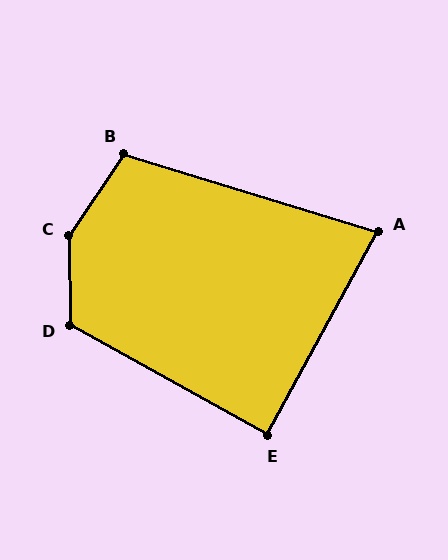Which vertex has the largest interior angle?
C, at approximately 146 degrees.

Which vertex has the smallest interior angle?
A, at approximately 79 degrees.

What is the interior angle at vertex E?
Approximately 90 degrees (approximately right).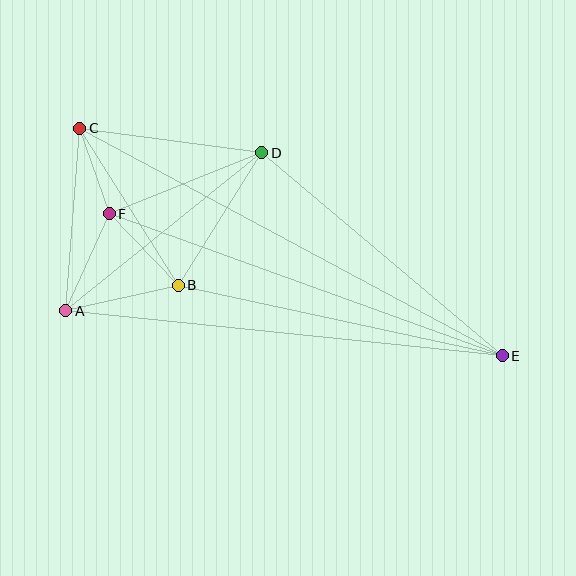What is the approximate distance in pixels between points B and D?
The distance between B and D is approximately 157 pixels.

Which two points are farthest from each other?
Points C and E are farthest from each other.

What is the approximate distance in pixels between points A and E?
The distance between A and E is approximately 439 pixels.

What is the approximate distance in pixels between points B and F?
The distance between B and F is approximately 99 pixels.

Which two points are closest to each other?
Points C and F are closest to each other.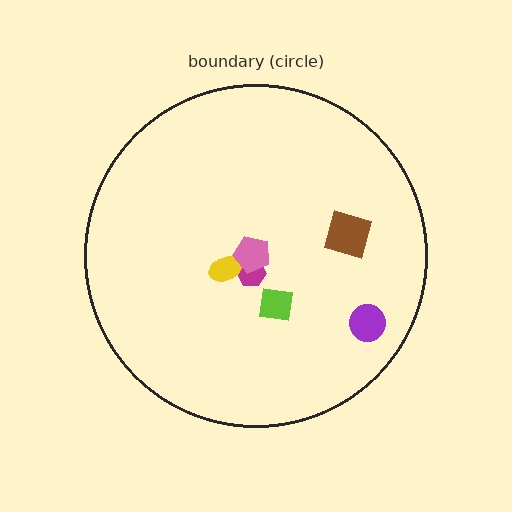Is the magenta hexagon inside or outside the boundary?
Inside.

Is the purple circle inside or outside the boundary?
Inside.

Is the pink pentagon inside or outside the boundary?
Inside.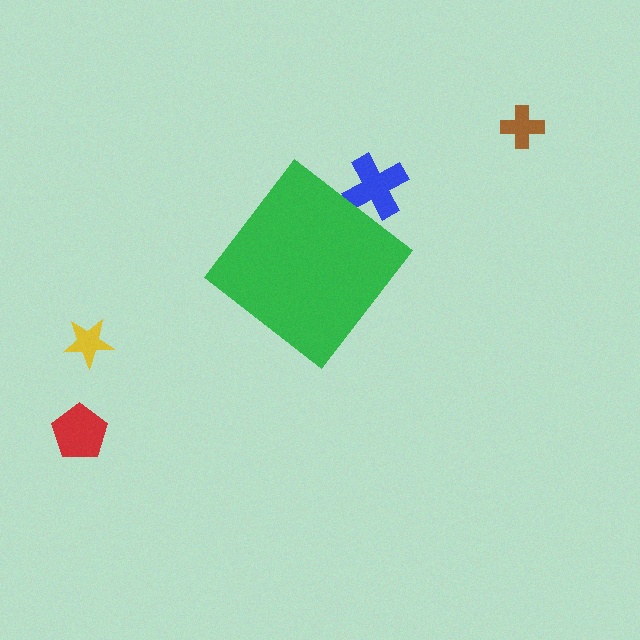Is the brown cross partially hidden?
No, the brown cross is fully visible.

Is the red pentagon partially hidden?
No, the red pentagon is fully visible.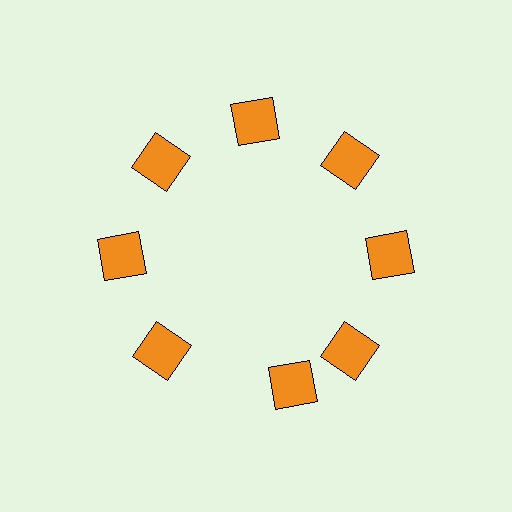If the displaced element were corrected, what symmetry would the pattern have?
It would have 8-fold rotational symmetry — the pattern would map onto itself every 45 degrees.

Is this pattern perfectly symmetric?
No. The 8 orange squares are arranged in a ring, but one element near the 6 o'clock position is rotated out of alignment along the ring, breaking the 8-fold rotational symmetry.